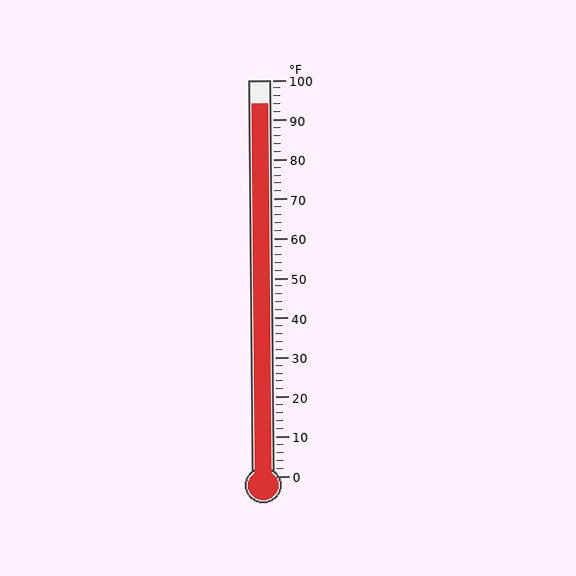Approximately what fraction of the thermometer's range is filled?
The thermometer is filled to approximately 95% of its range.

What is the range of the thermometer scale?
The thermometer scale ranges from 0°F to 100°F.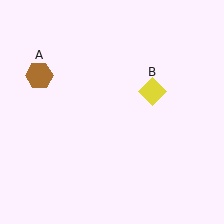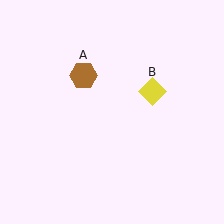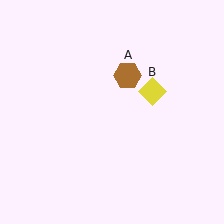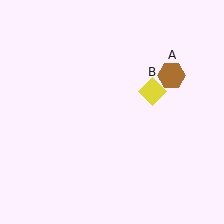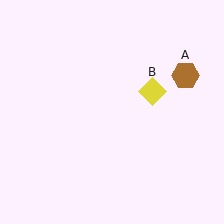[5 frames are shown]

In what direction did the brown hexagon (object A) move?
The brown hexagon (object A) moved right.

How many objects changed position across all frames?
1 object changed position: brown hexagon (object A).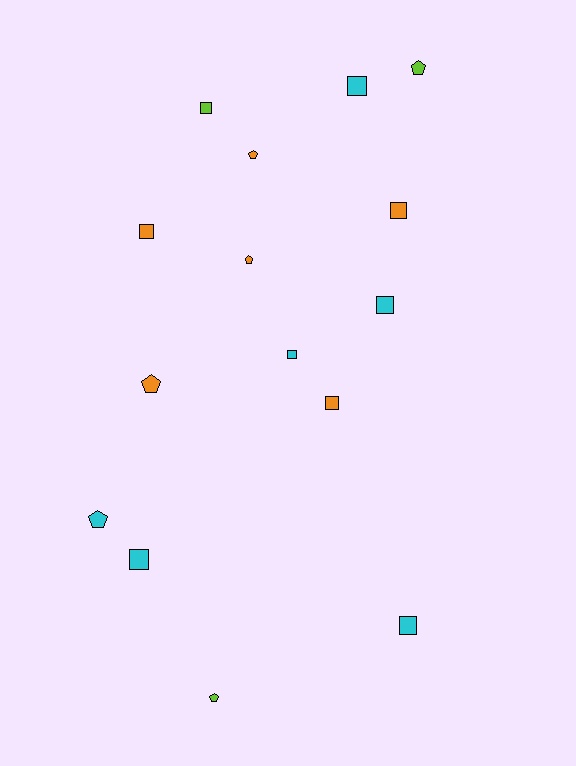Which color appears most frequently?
Orange, with 6 objects.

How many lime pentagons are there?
There are 2 lime pentagons.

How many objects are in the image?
There are 15 objects.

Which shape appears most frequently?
Square, with 9 objects.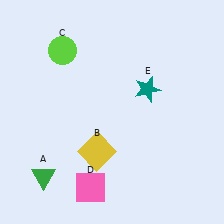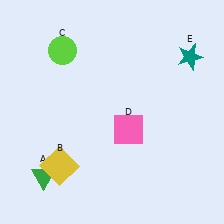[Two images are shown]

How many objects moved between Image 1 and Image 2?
3 objects moved between the two images.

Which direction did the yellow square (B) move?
The yellow square (B) moved left.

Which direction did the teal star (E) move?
The teal star (E) moved right.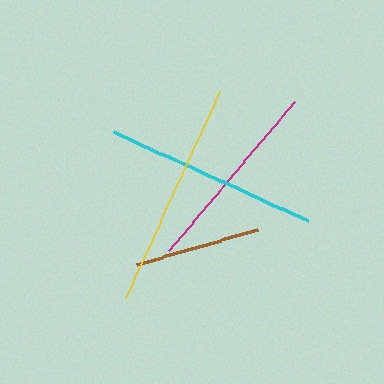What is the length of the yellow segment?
The yellow segment is approximately 229 pixels long.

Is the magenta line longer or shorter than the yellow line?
The yellow line is longer than the magenta line.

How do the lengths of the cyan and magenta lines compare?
The cyan and magenta lines are approximately the same length.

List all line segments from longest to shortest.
From longest to shortest: yellow, cyan, magenta, brown.